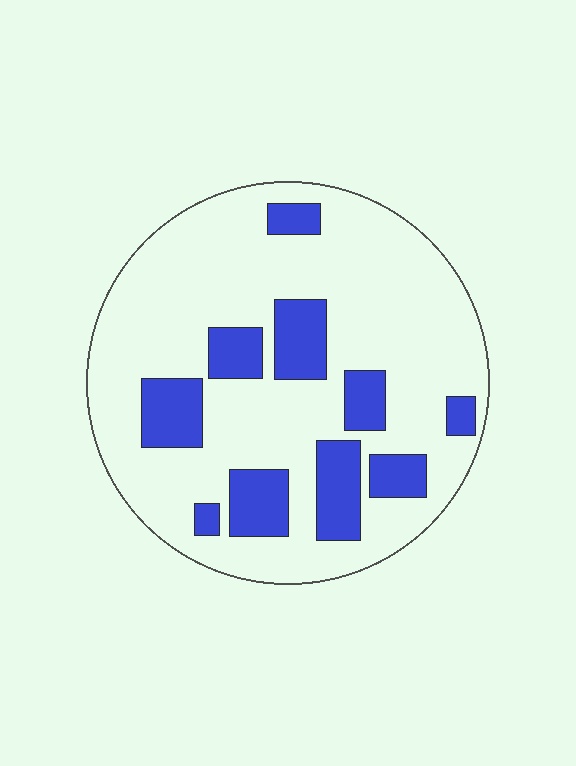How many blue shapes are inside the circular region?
10.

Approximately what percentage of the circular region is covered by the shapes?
Approximately 25%.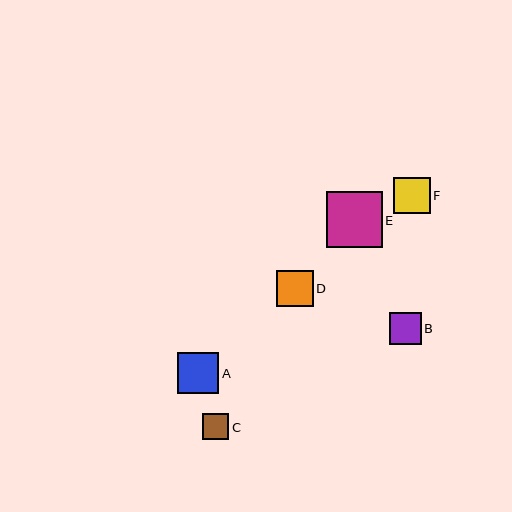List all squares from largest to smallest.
From largest to smallest: E, A, D, F, B, C.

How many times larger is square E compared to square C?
Square E is approximately 2.1 times the size of square C.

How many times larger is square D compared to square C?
Square D is approximately 1.4 times the size of square C.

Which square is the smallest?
Square C is the smallest with a size of approximately 26 pixels.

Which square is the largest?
Square E is the largest with a size of approximately 56 pixels.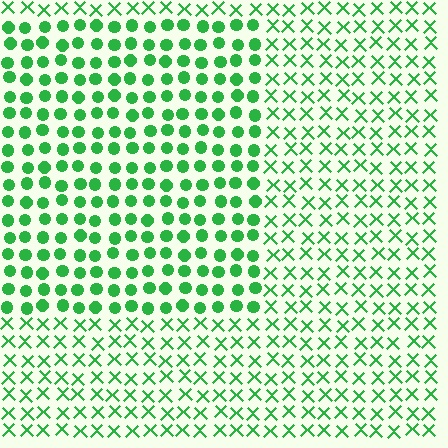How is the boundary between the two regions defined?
The boundary is defined by a change in element shape: circles inside vs. X marks outside. All elements share the same color and spacing.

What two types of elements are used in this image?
The image uses circles inside the rectangle region and X marks outside it.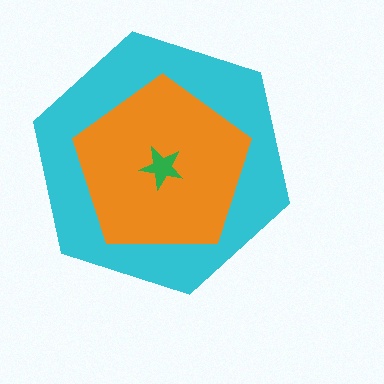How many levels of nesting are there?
3.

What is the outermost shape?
The cyan hexagon.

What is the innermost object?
The green star.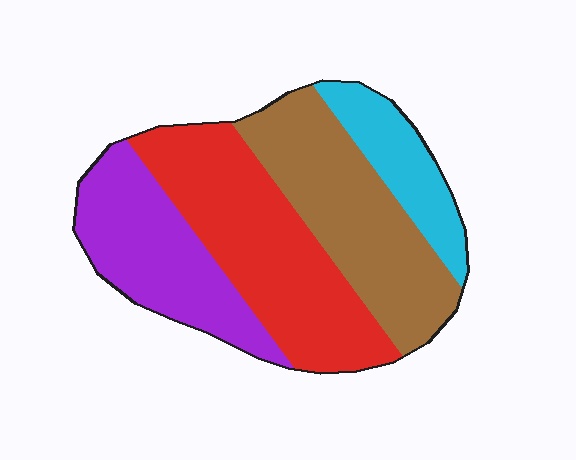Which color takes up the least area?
Cyan, at roughly 15%.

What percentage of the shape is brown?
Brown covers roughly 30% of the shape.